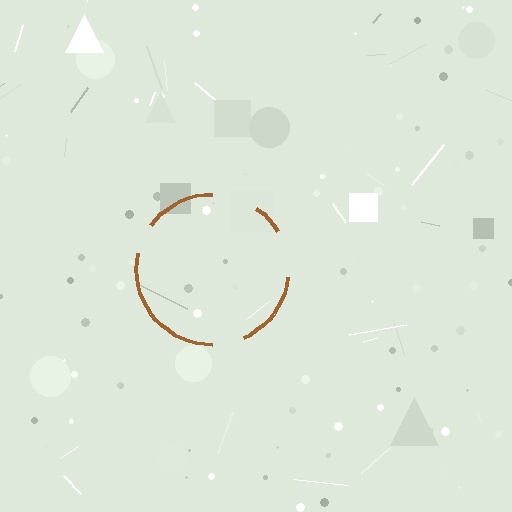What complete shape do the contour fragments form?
The contour fragments form a circle.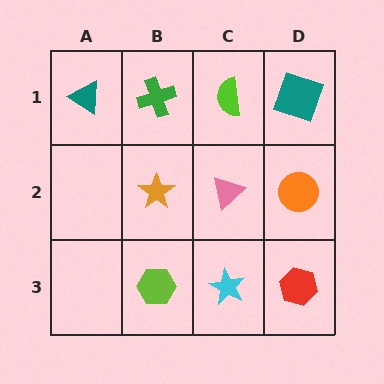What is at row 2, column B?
An orange star.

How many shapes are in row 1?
4 shapes.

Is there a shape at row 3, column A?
No, that cell is empty.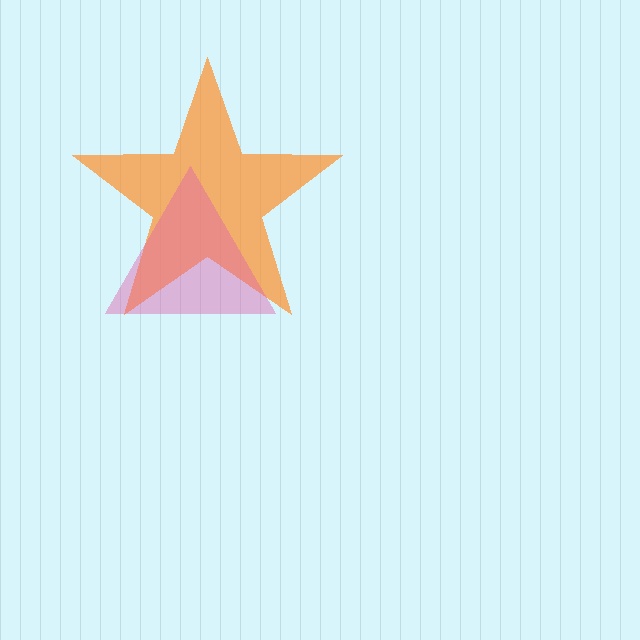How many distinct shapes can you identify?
There are 2 distinct shapes: an orange star, a pink triangle.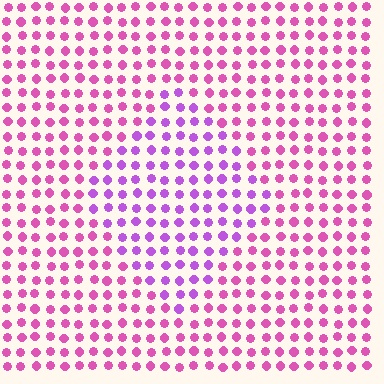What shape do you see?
I see a diamond.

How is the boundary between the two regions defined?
The boundary is defined purely by a slight shift in hue (about 33 degrees). Spacing, size, and orientation are identical on both sides.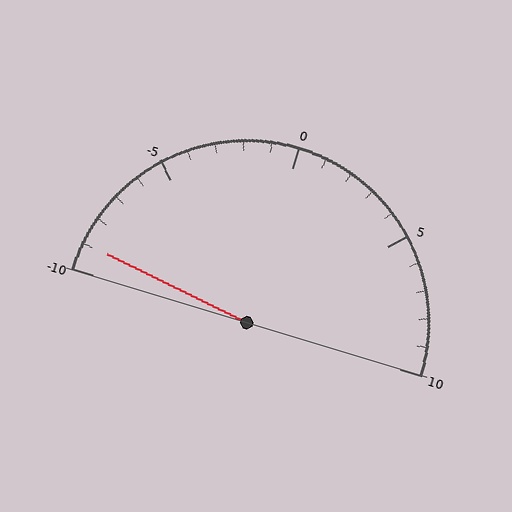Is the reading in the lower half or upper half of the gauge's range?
The reading is in the lower half of the range (-10 to 10).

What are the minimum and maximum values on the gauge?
The gauge ranges from -10 to 10.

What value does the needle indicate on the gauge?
The needle indicates approximately -9.